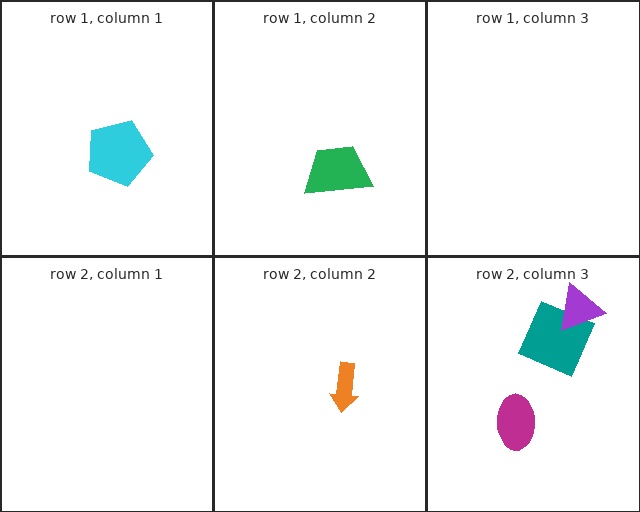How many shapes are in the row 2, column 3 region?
3.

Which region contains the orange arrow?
The row 2, column 2 region.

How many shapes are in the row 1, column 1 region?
1.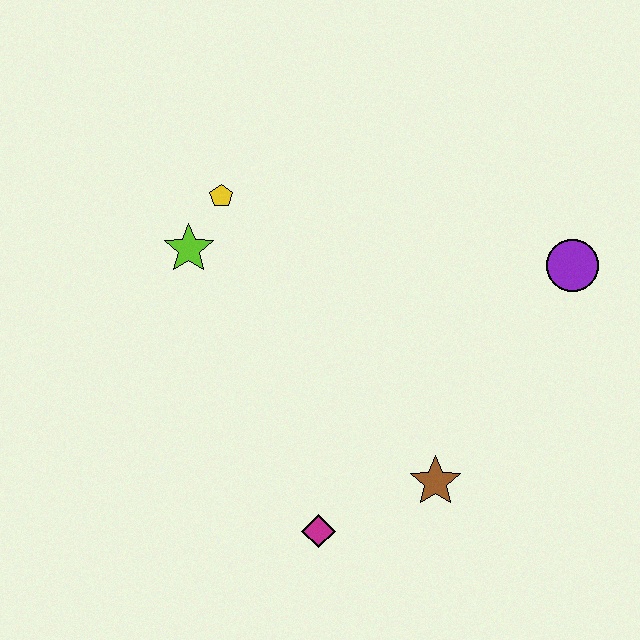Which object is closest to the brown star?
The magenta diamond is closest to the brown star.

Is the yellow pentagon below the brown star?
No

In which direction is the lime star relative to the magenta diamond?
The lime star is above the magenta diamond.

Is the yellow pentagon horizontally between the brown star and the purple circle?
No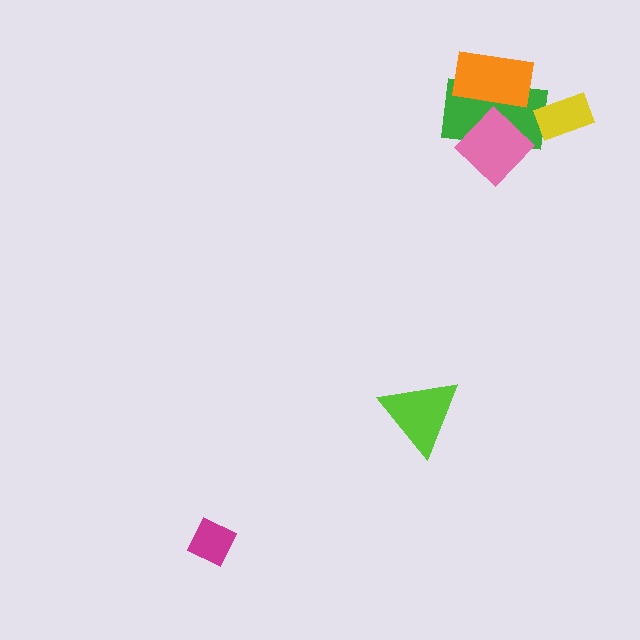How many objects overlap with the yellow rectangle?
0 objects overlap with the yellow rectangle.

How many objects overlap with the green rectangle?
2 objects overlap with the green rectangle.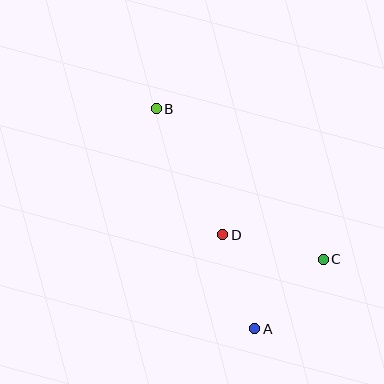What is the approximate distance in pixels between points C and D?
The distance between C and D is approximately 104 pixels.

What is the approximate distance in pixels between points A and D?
The distance between A and D is approximately 100 pixels.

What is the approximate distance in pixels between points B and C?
The distance between B and C is approximately 225 pixels.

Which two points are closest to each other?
Points A and C are closest to each other.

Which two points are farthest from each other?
Points A and B are farthest from each other.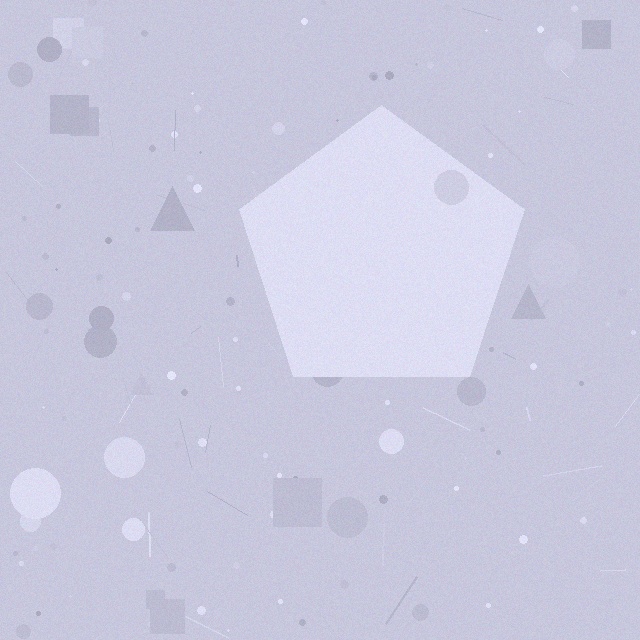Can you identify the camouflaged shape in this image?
The camouflaged shape is a pentagon.